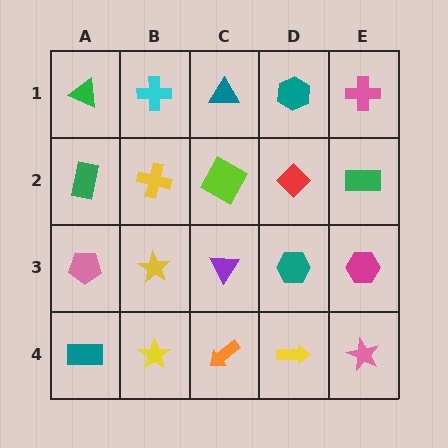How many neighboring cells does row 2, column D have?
4.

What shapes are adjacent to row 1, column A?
A green rectangle (row 2, column A), a cyan cross (row 1, column B).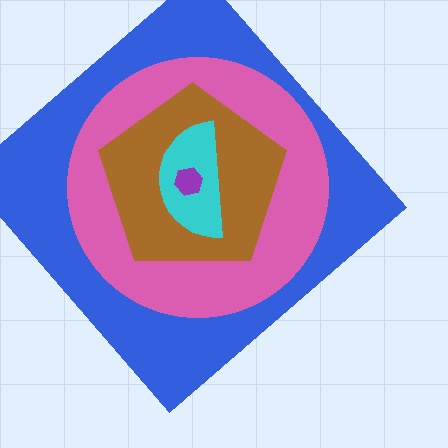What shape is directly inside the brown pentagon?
The cyan semicircle.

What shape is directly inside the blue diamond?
The pink circle.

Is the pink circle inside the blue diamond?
Yes.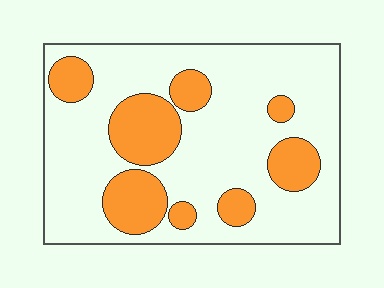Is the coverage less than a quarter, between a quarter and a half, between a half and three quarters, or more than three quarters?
Between a quarter and a half.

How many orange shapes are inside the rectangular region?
8.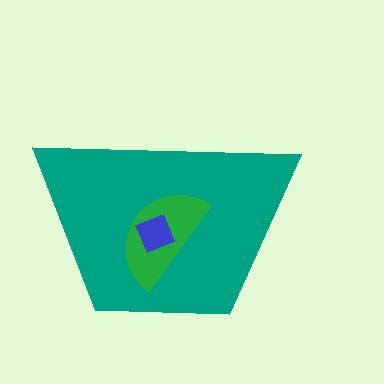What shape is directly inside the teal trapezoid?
The green semicircle.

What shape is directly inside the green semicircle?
The blue square.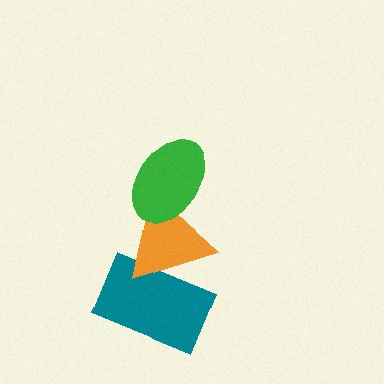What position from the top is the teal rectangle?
The teal rectangle is 3rd from the top.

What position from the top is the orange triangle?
The orange triangle is 2nd from the top.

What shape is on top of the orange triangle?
The green ellipse is on top of the orange triangle.